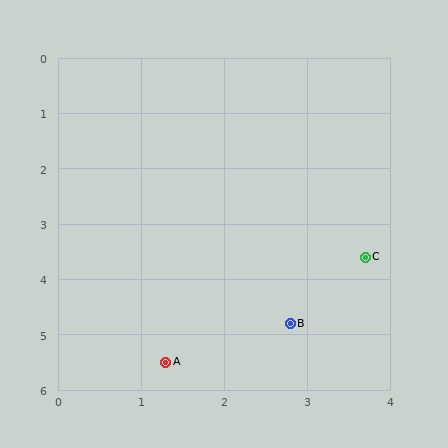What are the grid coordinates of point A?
Point A is at approximately (1.3, 5.5).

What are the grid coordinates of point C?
Point C is at approximately (3.7, 3.6).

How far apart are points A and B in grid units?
Points A and B are about 1.7 grid units apart.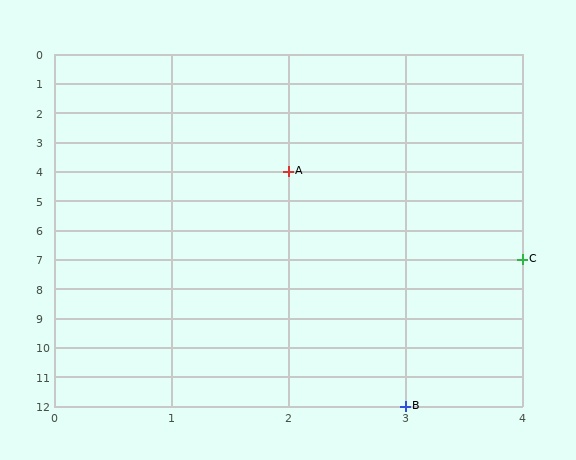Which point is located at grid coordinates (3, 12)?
Point B is at (3, 12).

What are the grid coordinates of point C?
Point C is at grid coordinates (4, 7).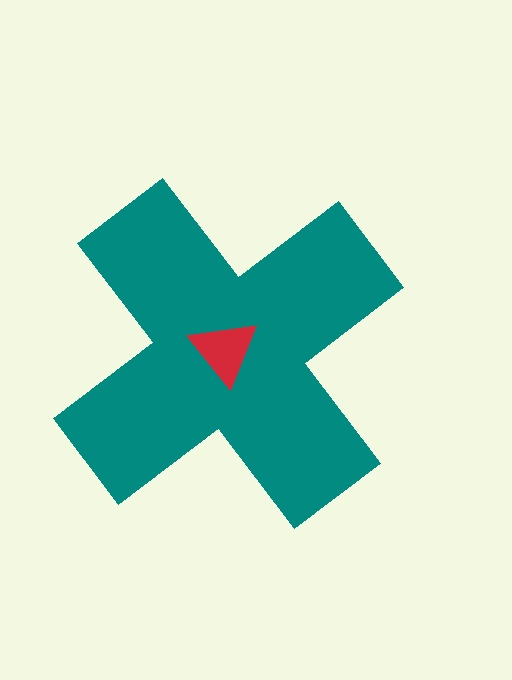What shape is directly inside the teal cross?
The red triangle.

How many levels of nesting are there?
2.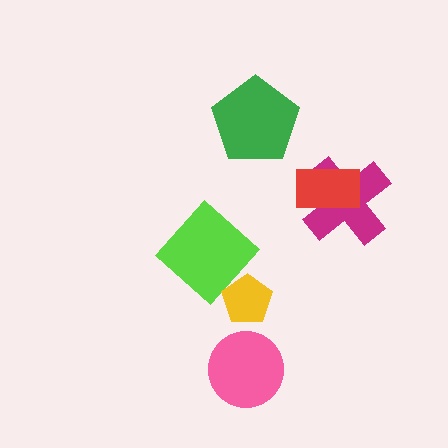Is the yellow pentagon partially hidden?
No, no other shape covers it.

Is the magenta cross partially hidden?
Yes, it is partially covered by another shape.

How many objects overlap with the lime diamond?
0 objects overlap with the lime diamond.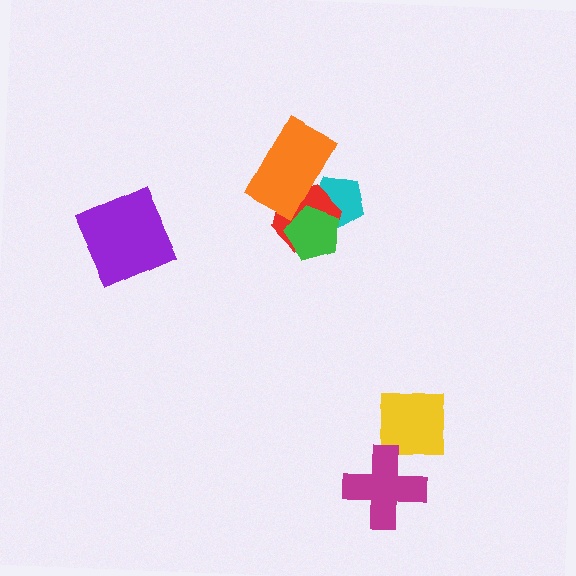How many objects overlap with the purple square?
0 objects overlap with the purple square.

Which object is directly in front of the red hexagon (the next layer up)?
The green pentagon is directly in front of the red hexagon.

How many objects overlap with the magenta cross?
1 object overlaps with the magenta cross.